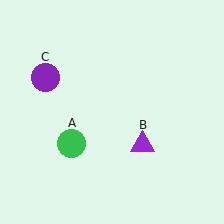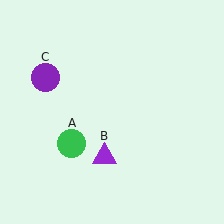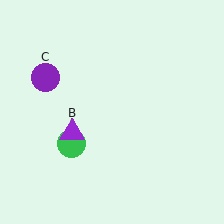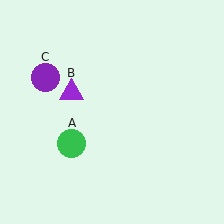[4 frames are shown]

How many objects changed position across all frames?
1 object changed position: purple triangle (object B).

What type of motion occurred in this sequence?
The purple triangle (object B) rotated clockwise around the center of the scene.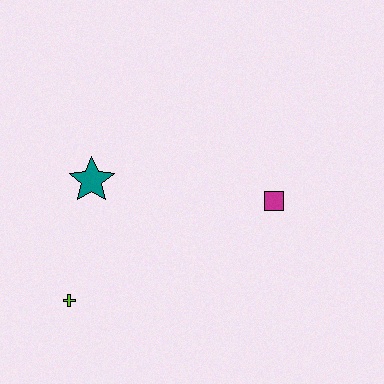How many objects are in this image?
There are 3 objects.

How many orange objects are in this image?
There are no orange objects.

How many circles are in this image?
There are no circles.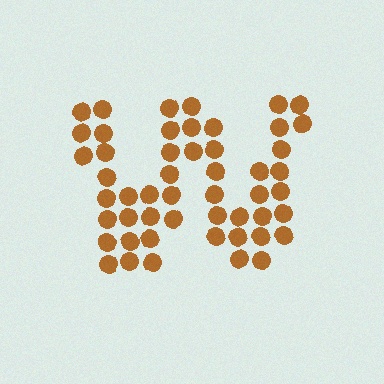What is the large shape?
The large shape is the letter W.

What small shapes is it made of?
It is made of small circles.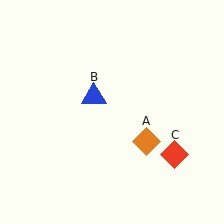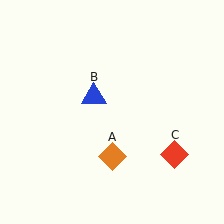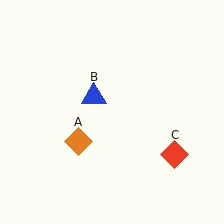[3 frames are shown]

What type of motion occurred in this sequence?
The orange diamond (object A) rotated clockwise around the center of the scene.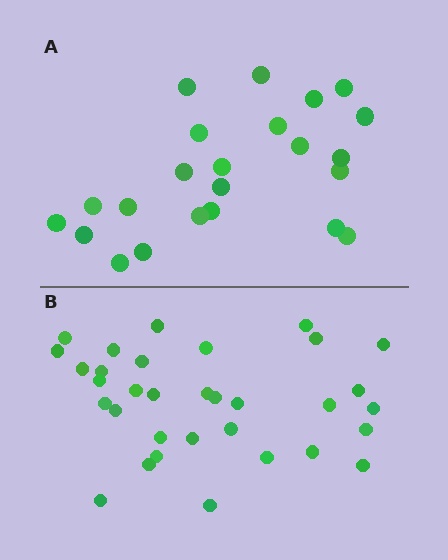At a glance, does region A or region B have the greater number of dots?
Region B (the bottom region) has more dots.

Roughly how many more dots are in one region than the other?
Region B has roughly 10 or so more dots than region A.